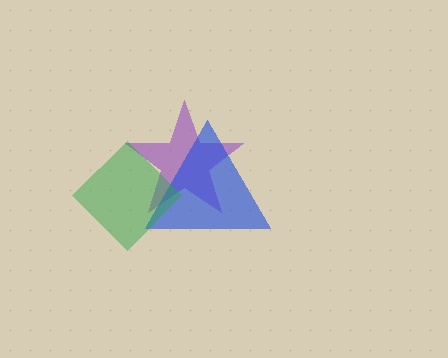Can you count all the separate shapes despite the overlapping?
Yes, there are 3 separate shapes.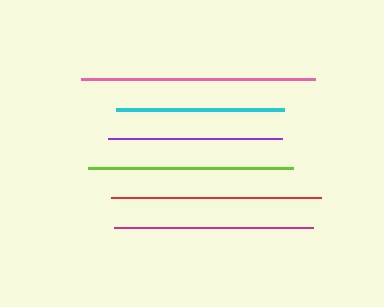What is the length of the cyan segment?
The cyan segment is approximately 168 pixels long.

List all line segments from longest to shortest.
From longest to shortest: pink, red, lime, magenta, purple, cyan.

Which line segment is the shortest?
The cyan line is the shortest at approximately 168 pixels.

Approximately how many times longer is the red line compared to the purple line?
The red line is approximately 1.2 times the length of the purple line.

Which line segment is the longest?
The pink line is the longest at approximately 234 pixels.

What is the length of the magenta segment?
The magenta segment is approximately 200 pixels long.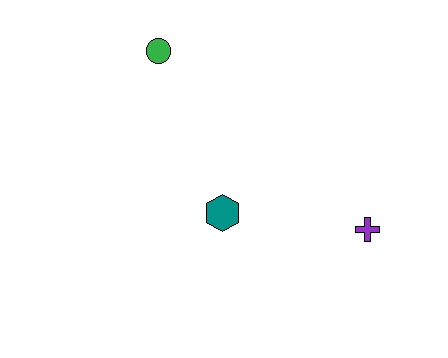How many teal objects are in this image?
There is 1 teal object.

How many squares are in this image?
There are no squares.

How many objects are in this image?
There are 3 objects.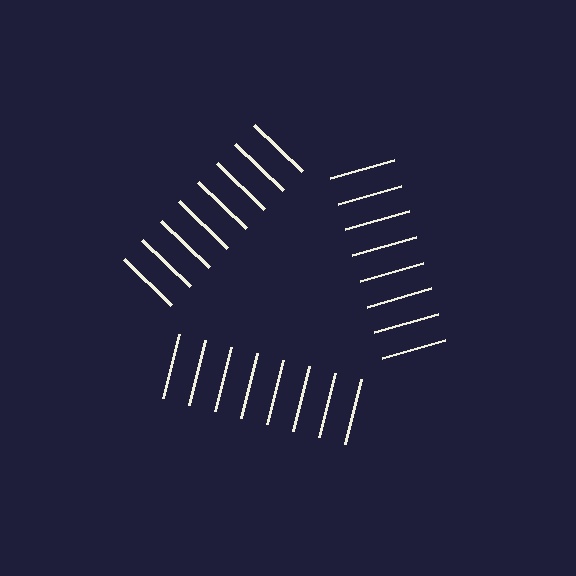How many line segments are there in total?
24 — 8 along each of the 3 edges.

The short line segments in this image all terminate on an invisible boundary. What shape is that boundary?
An illusory triangle — the line segments terminate on its edges but no continuous stroke is drawn.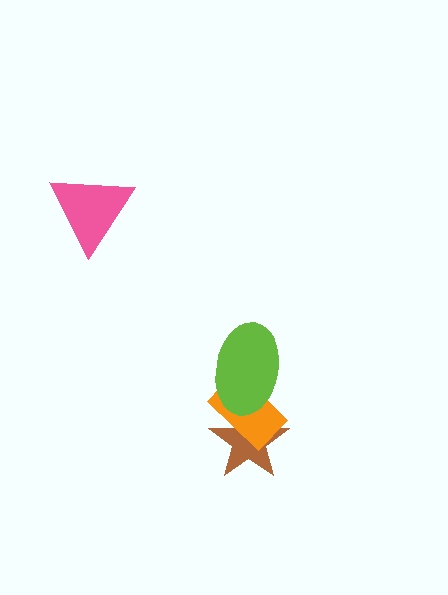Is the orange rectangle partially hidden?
Yes, it is partially covered by another shape.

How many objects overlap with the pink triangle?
0 objects overlap with the pink triangle.